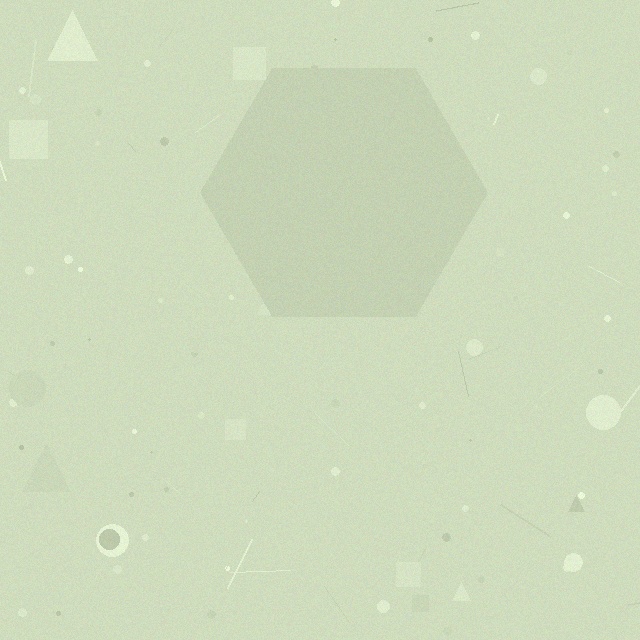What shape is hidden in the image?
A hexagon is hidden in the image.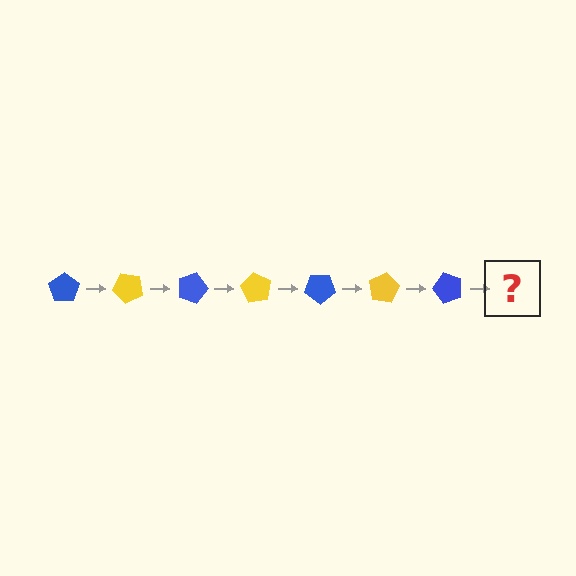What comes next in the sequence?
The next element should be a yellow pentagon, rotated 315 degrees from the start.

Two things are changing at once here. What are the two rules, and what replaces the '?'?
The two rules are that it rotates 45 degrees each step and the color cycles through blue and yellow. The '?' should be a yellow pentagon, rotated 315 degrees from the start.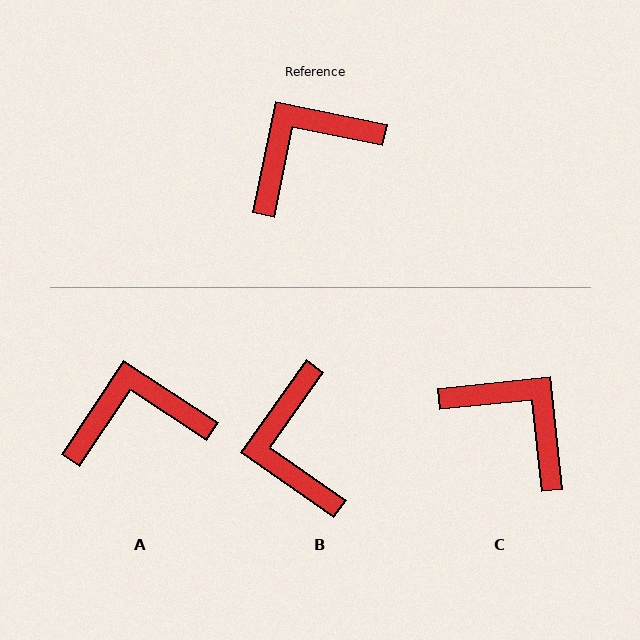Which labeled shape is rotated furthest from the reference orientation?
C, about 72 degrees away.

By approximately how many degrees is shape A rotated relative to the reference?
Approximately 22 degrees clockwise.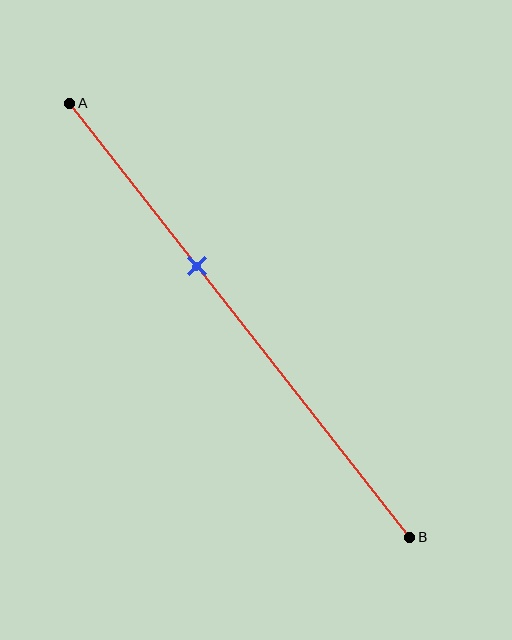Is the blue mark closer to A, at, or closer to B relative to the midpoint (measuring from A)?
The blue mark is closer to point A than the midpoint of segment AB.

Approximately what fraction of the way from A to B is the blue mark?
The blue mark is approximately 40% of the way from A to B.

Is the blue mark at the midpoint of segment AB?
No, the mark is at about 40% from A, not at the 50% midpoint.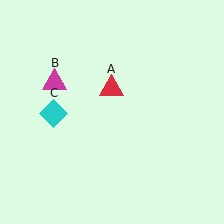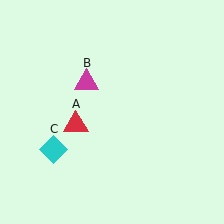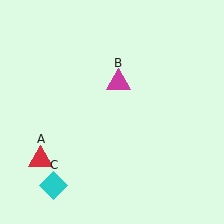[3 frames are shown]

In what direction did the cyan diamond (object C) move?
The cyan diamond (object C) moved down.